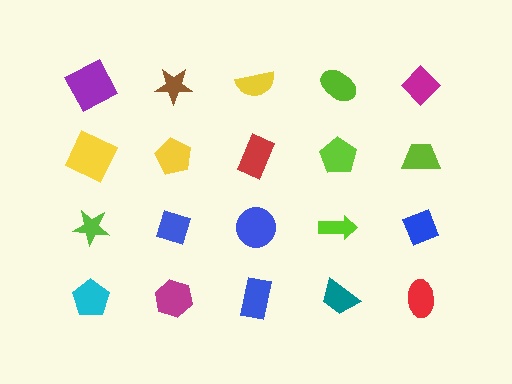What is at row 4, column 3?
A blue rectangle.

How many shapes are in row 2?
5 shapes.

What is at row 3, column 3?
A blue circle.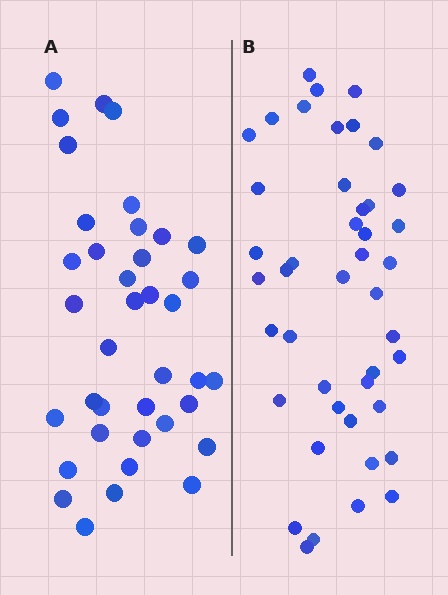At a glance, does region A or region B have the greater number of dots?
Region B (the right region) has more dots.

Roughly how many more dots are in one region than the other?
Region B has about 6 more dots than region A.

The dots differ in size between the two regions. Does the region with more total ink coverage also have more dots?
No. Region A has more total ink coverage because its dots are larger, but region B actually contains more individual dots. Total area can be misleading — the number of items is what matters here.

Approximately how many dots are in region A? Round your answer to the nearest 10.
About 40 dots. (The exact count is 38, which rounds to 40.)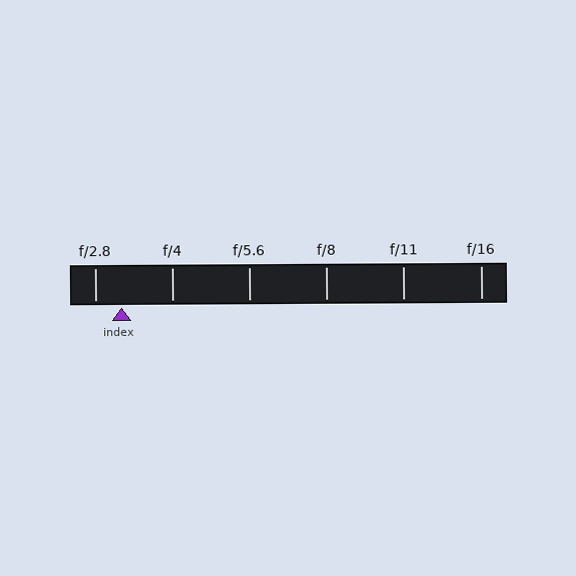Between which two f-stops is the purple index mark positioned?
The index mark is between f/2.8 and f/4.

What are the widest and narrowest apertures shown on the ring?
The widest aperture shown is f/2.8 and the narrowest is f/16.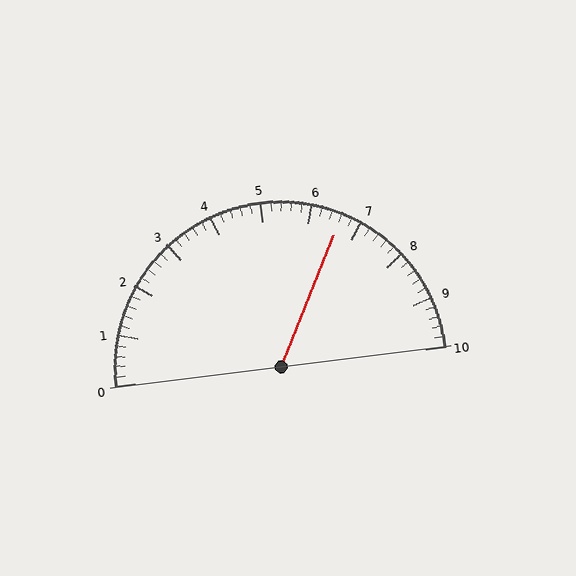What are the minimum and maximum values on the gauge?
The gauge ranges from 0 to 10.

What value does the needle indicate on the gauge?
The needle indicates approximately 6.6.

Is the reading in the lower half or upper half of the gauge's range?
The reading is in the upper half of the range (0 to 10).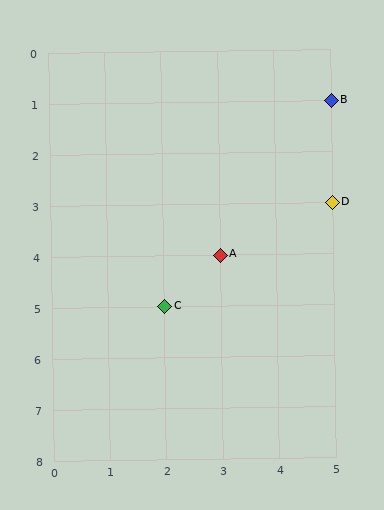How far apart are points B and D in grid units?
Points B and D are 2 rows apart.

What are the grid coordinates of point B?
Point B is at grid coordinates (5, 1).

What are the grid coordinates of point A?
Point A is at grid coordinates (3, 4).